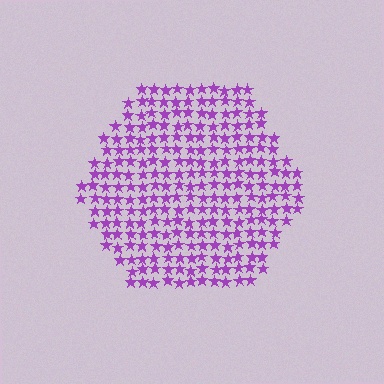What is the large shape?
The large shape is a hexagon.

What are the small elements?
The small elements are stars.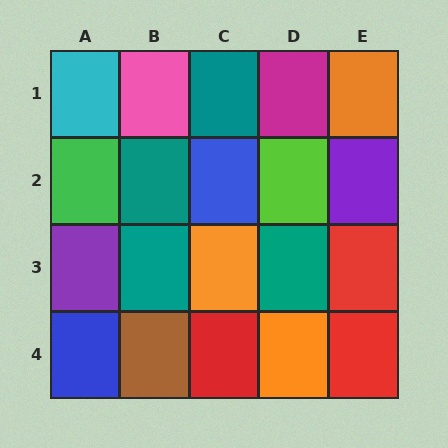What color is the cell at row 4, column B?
Brown.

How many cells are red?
3 cells are red.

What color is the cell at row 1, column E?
Orange.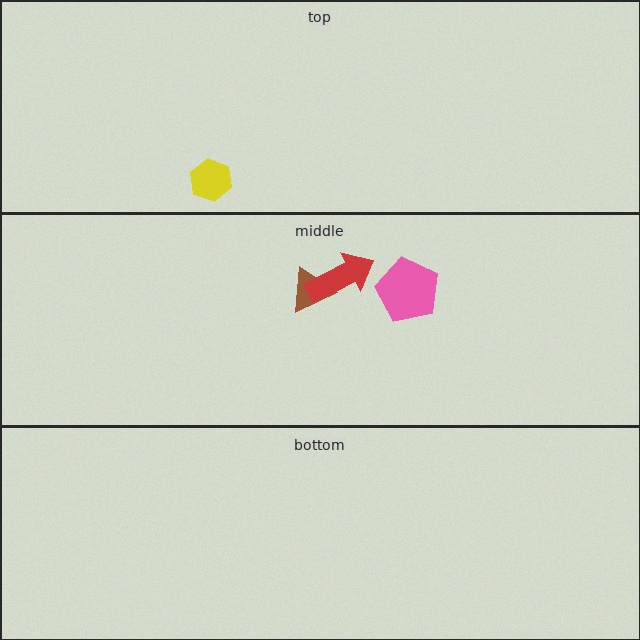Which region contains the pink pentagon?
The middle region.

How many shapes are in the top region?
1.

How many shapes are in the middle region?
3.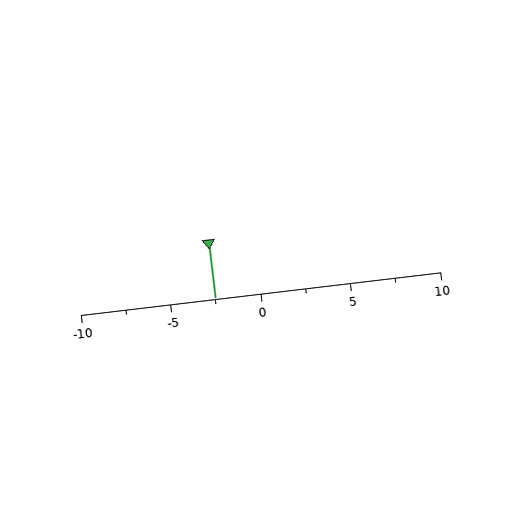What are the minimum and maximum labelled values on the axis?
The axis runs from -10 to 10.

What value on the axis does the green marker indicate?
The marker indicates approximately -2.5.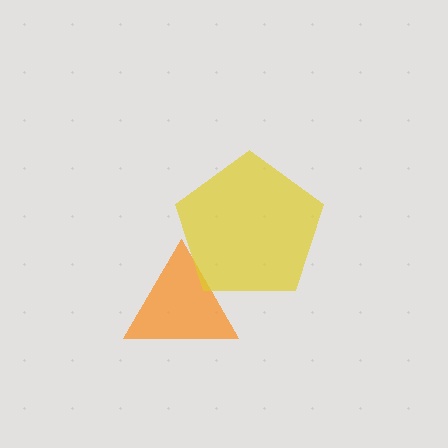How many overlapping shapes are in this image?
There are 2 overlapping shapes in the image.